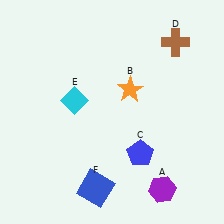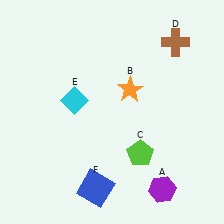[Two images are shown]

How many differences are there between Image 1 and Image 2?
There is 1 difference between the two images.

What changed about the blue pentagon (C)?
In Image 1, C is blue. In Image 2, it changed to lime.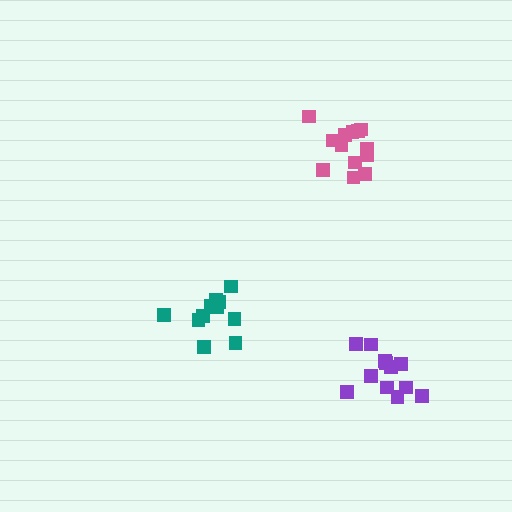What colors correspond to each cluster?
The clusters are colored: pink, purple, teal.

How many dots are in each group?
Group 1: 13 dots, Group 2: 13 dots, Group 3: 11 dots (37 total).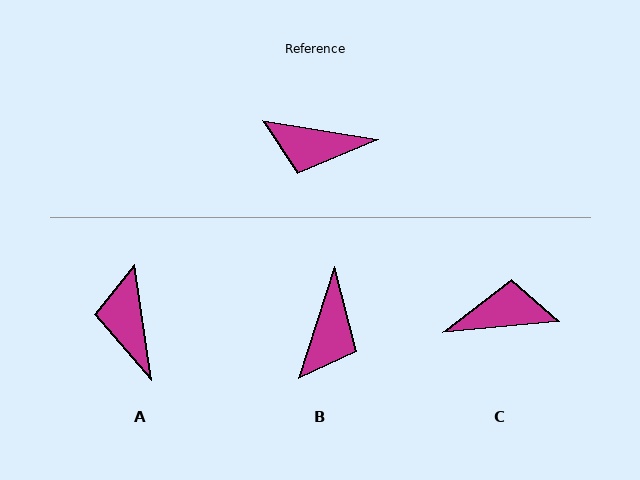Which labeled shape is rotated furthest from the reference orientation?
C, about 165 degrees away.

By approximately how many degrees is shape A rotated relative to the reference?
Approximately 72 degrees clockwise.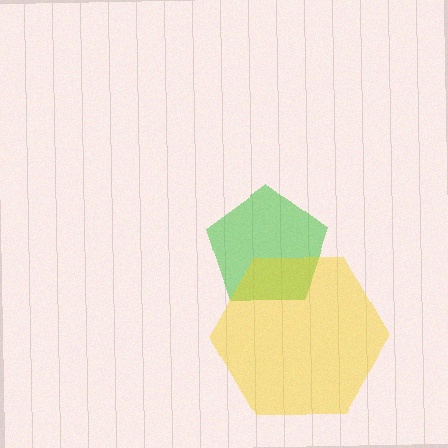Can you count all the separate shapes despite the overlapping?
Yes, there are 2 separate shapes.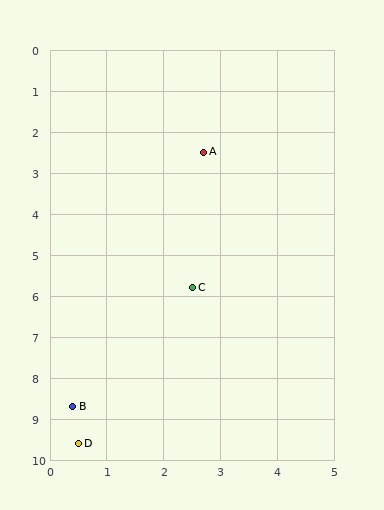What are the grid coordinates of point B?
Point B is at approximately (0.4, 8.7).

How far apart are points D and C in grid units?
Points D and C are about 4.3 grid units apart.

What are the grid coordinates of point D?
Point D is at approximately (0.5, 9.6).